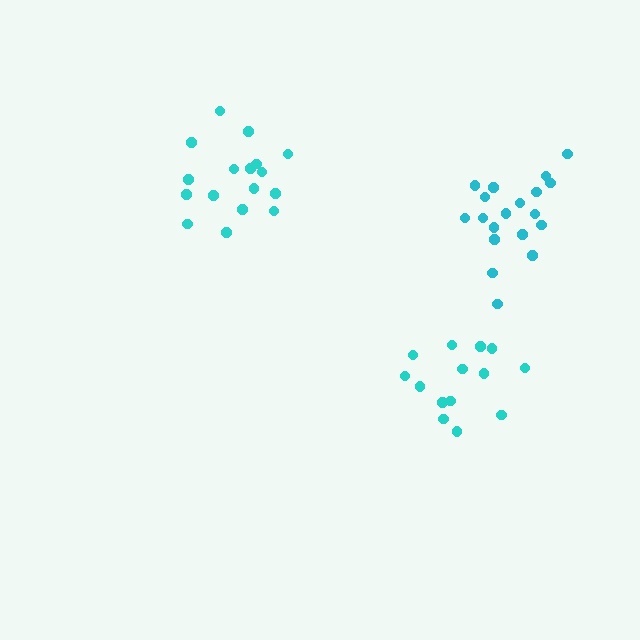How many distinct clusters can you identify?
There are 3 distinct clusters.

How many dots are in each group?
Group 1: 19 dots, Group 2: 14 dots, Group 3: 17 dots (50 total).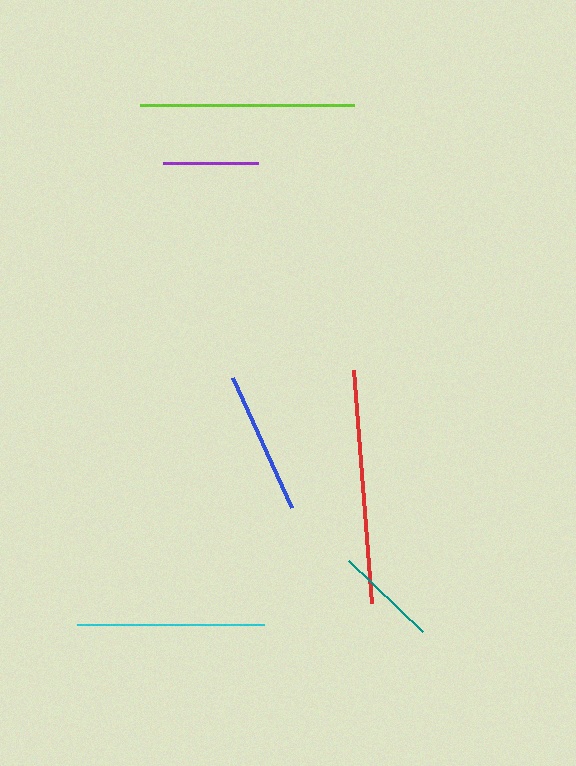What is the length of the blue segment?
The blue segment is approximately 142 pixels long.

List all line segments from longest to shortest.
From longest to shortest: red, lime, cyan, blue, teal, purple.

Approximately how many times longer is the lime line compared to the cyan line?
The lime line is approximately 1.1 times the length of the cyan line.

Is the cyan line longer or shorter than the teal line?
The cyan line is longer than the teal line.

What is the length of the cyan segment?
The cyan segment is approximately 187 pixels long.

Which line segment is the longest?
The red line is the longest at approximately 233 pixels.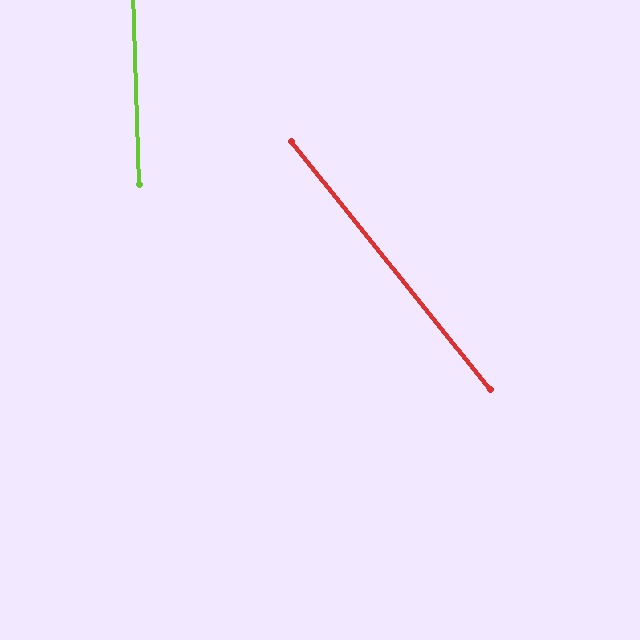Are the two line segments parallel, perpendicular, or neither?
Neither parallel nor perpendicular — they differ by about 37°.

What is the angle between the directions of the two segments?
Approximately 37 degrees.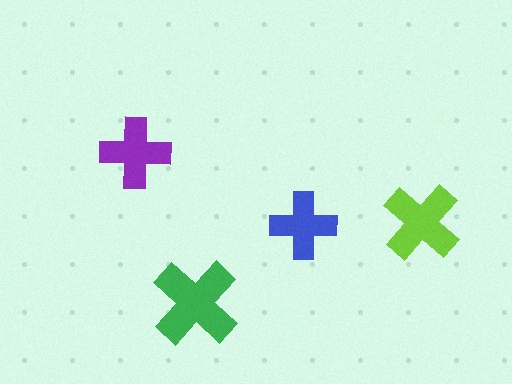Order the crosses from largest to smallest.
the green one, the lime one, the purple one, the blue one.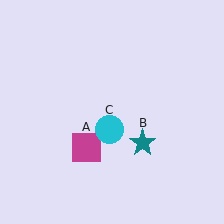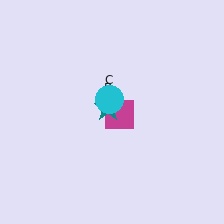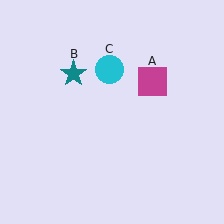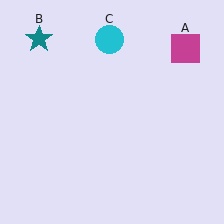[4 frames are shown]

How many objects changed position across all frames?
3 objects changed position: magenta square (object A), teal star (object B), cyan circle (object C).